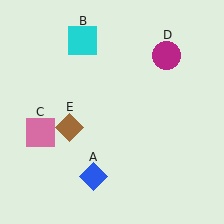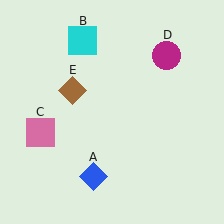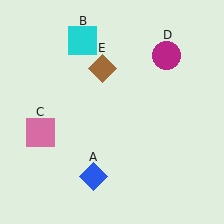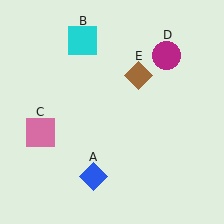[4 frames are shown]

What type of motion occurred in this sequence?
The brown diamond (object E) rotated clockwise around the center of the scene.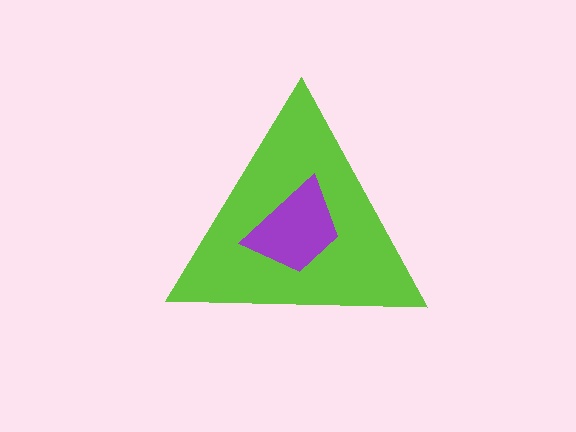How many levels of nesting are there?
2.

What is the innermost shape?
The purple trapezoid.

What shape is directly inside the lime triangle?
The purple trapezoid.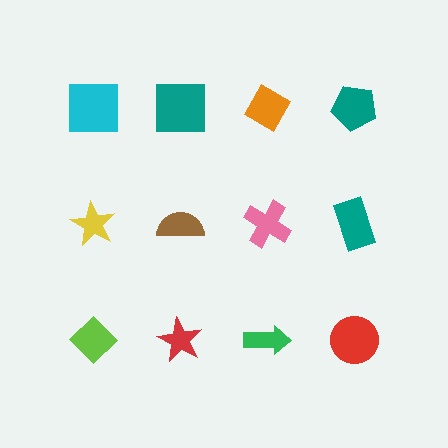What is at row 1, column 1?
A cyan square.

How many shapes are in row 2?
4 shapes.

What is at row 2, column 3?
A pink cross.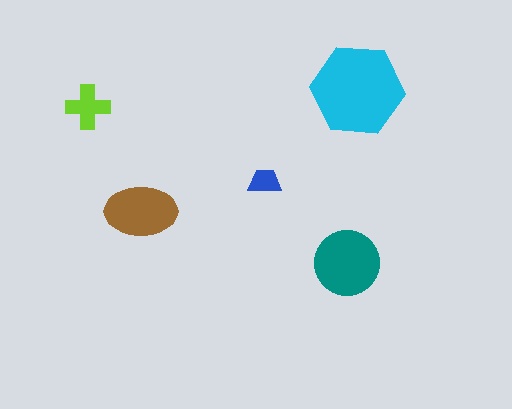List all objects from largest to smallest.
The cyan hexagon, the teal circle, the brown ellipse, the lime cross, the blue trapezoid.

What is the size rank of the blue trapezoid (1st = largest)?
5th.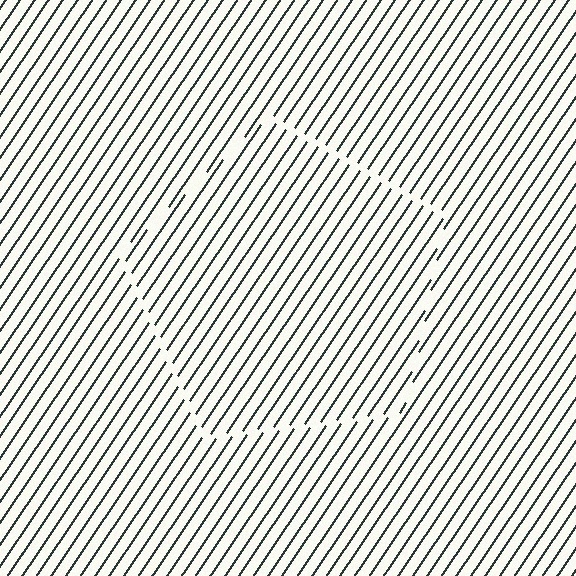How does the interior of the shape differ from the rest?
The interior of the shape contains the same grating, shifted by half a period — the contour is defined by the phase discontinuity where line-ends from the inner and outer gratings abut.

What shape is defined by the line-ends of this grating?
An illusory pentagon. The interior of the shape contains the same grating, shifted by half a period — the contour is defined by the phase discontinuity where line-ends from the inner and outer gratings abut.